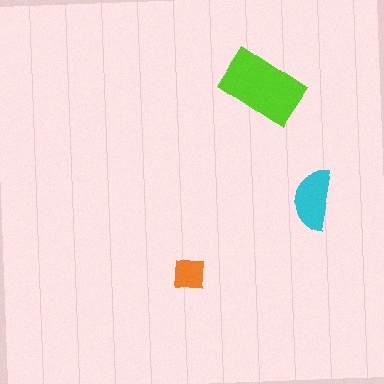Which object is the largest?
The lime rectangle.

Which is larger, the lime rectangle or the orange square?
The lime rectangle.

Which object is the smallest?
The orange square.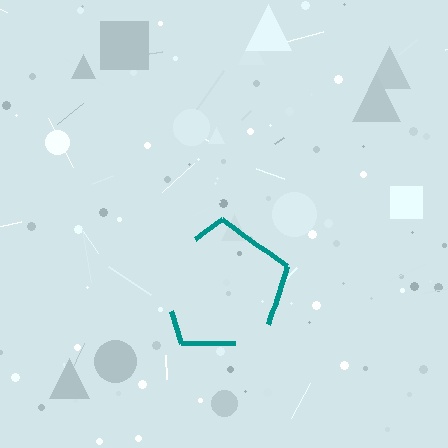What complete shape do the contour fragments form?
The contour fragments form a pentagon.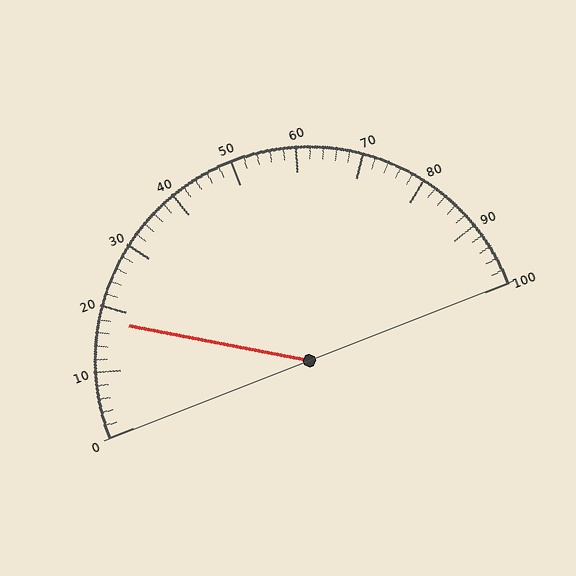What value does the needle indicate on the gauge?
The needle indicates approximately 18.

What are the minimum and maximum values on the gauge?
The gauge ranges from 0 to 100.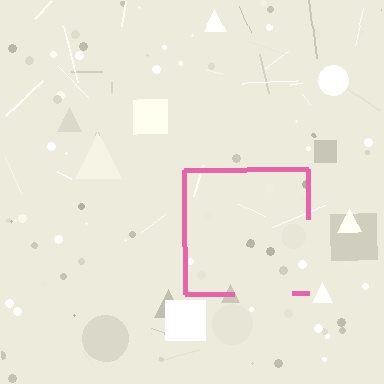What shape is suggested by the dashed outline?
The dashed outline suggests a square.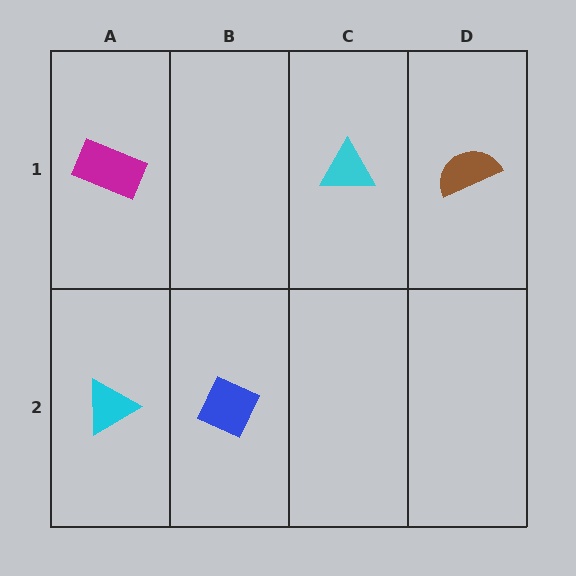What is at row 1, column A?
A magenta rectangle.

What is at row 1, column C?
A cyan triangle.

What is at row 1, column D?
A brown semicircle.